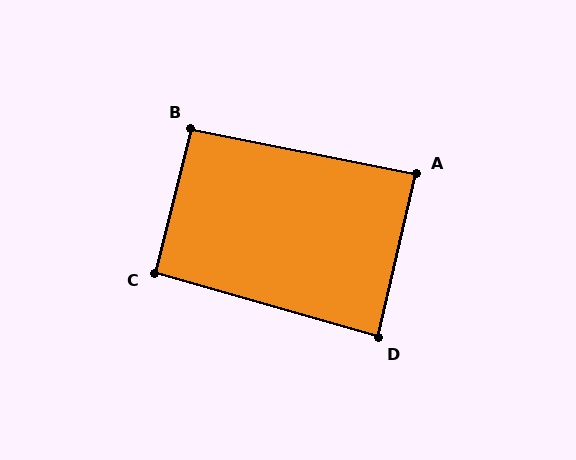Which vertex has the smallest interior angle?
D, at approximately 87 degrees.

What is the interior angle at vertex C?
Approximately 92 degrees (approximately right).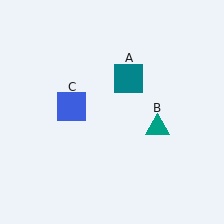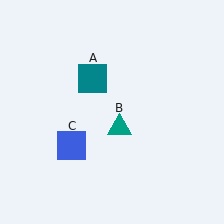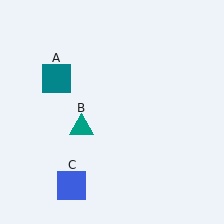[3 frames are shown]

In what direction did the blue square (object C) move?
The blue square (object C) moved down.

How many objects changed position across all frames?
3 objects changed position: teal square (object A), teal triangle (object B), blue square (object C).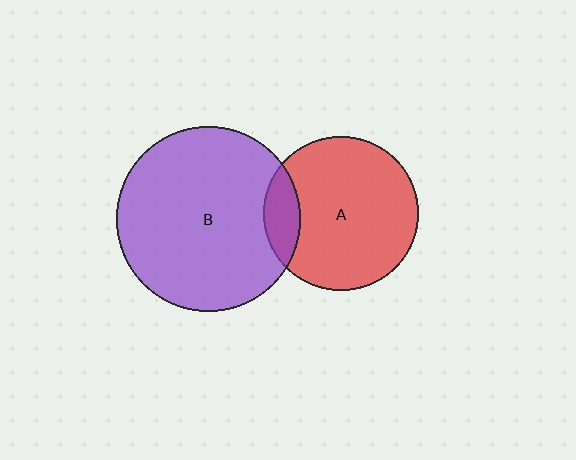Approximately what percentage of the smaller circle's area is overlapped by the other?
Approximately 15%.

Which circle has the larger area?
Circle B (purple).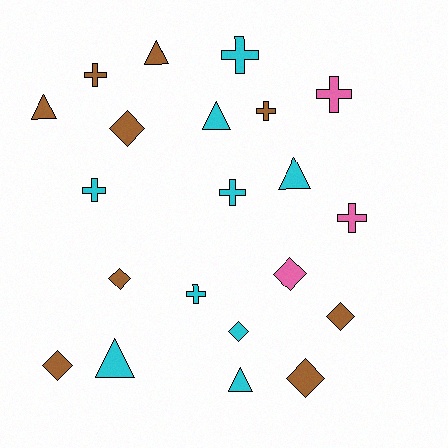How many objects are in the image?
There are 21 objects.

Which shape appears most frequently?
Cross, with 8 objects.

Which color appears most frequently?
Cyan, with 9 objects.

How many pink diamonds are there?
There is 1 pink diamond.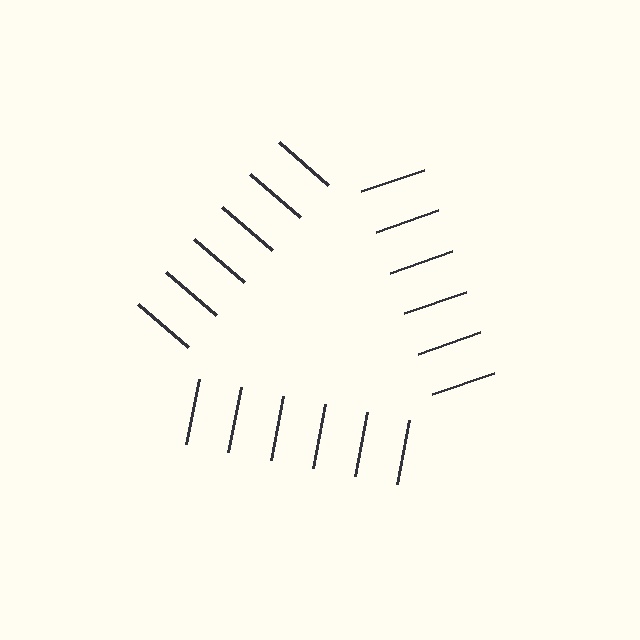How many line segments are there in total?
18 — 6 along each of the 3 edges.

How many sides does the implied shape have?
3 sides — the line-ends trace a triangle.